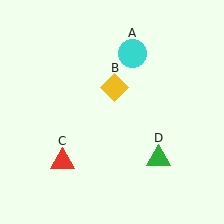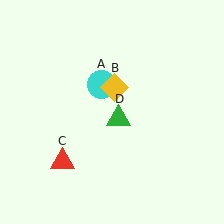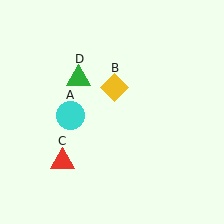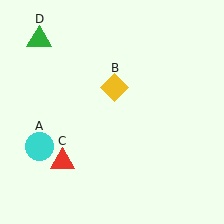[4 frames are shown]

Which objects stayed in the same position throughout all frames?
Yellow diamond (object B) and red triangle (object C) remained stationary.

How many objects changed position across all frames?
2 objects changed position: cyan circle (object A), green triangle (object D).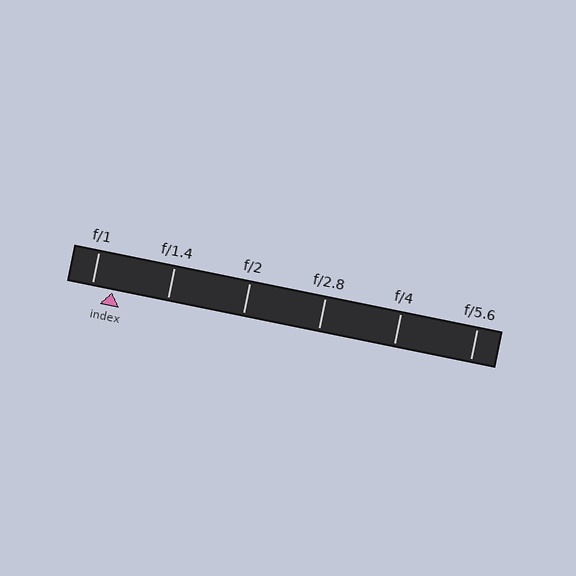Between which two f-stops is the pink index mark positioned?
The index mark is between f/1 and f/1.4.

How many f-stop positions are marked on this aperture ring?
There are 6 f-stop positions marked.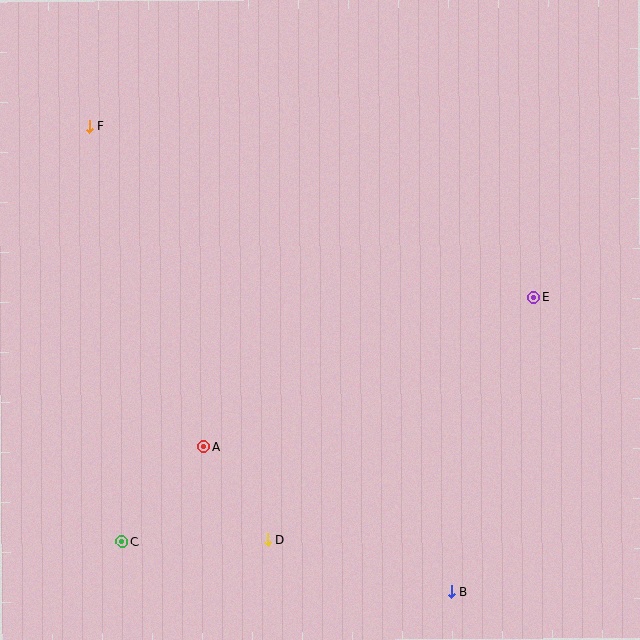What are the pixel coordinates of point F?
Point F is at (89, 126).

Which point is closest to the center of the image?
Point A at (203, 446) is closest to the center.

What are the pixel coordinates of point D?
Point D is at (268, 540).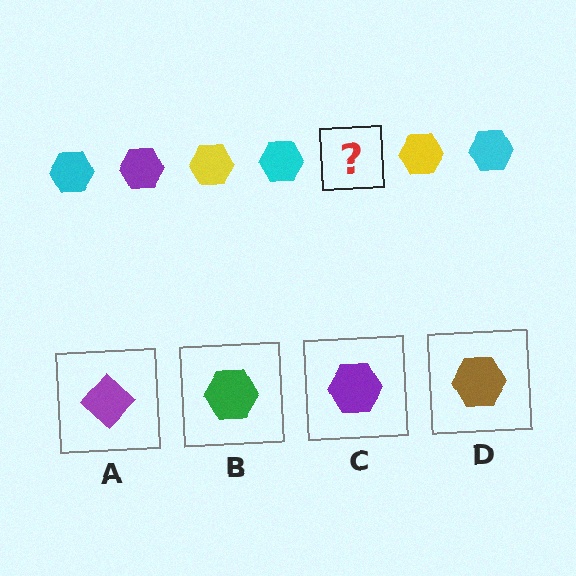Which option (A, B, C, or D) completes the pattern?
C.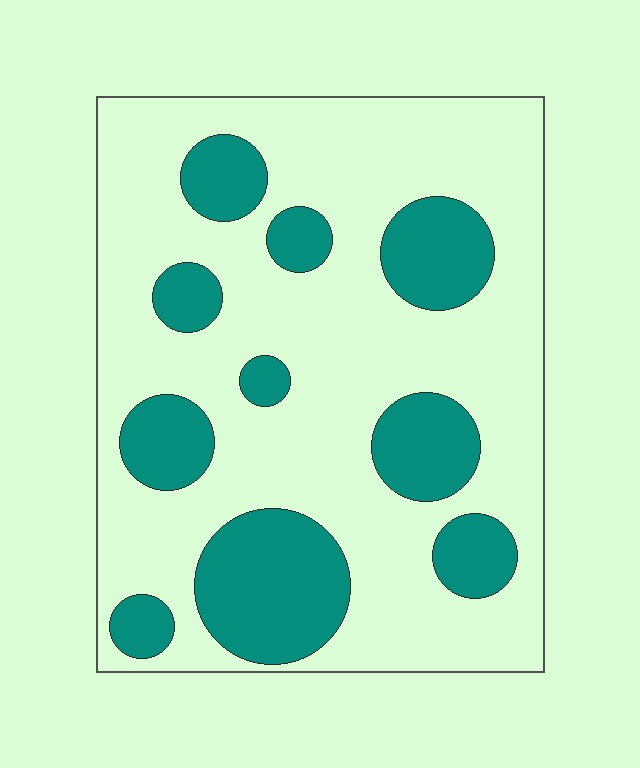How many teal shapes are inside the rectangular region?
10.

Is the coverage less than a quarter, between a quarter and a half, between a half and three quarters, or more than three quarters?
Between a quarter and a half.